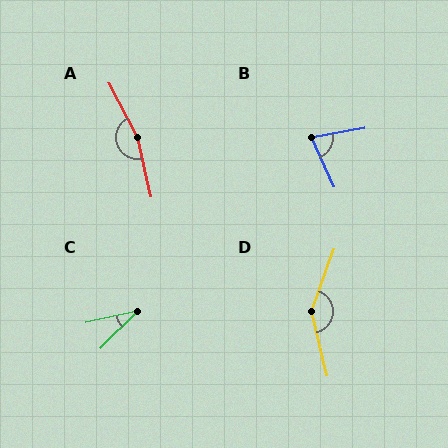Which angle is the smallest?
C, at approximately 33 degrees.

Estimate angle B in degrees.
Approximately 76 degrees.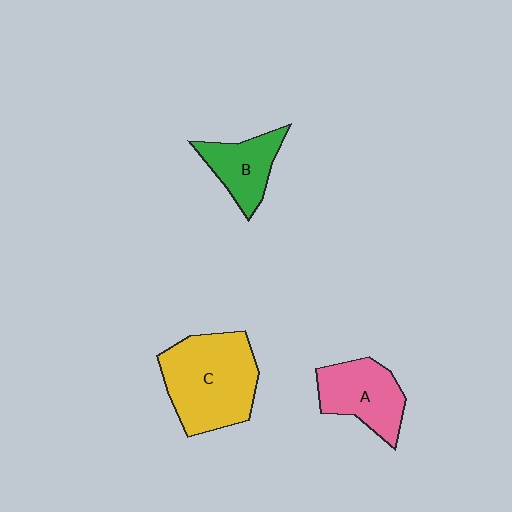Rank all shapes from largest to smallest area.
From largest to smallest: C (yellow), A (pink), B (green).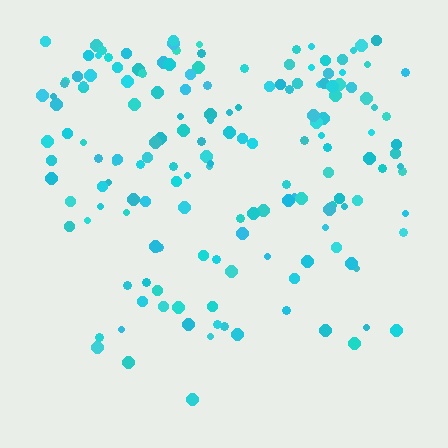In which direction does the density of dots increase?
From bottom to top, with the top side densest.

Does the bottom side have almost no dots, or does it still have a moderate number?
Still a moderate number, just noticeably fewer than the top.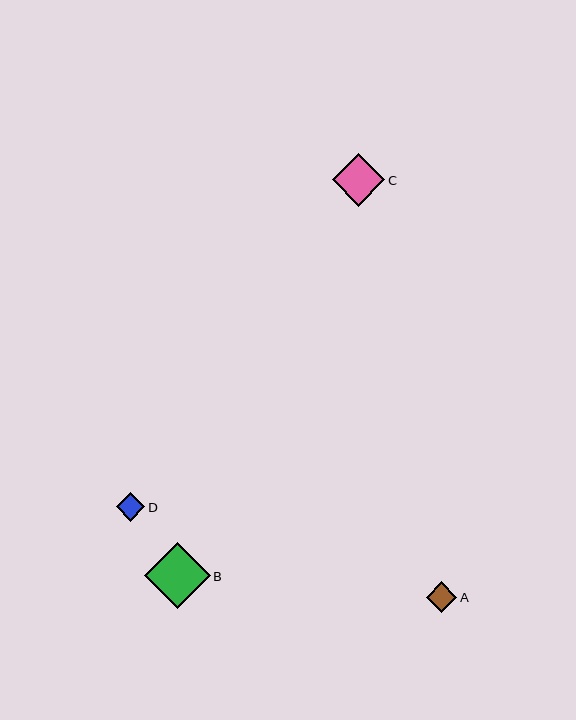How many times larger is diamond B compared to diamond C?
Diamond B is approximately 1.3 times the size of diamond C.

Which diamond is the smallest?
Diamond D is the smallest with a size of approximately 29 pixels.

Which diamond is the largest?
Diamond B is the largest with a size of approximately 66 pixels.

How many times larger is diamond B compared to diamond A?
Diamond B is approximately 2.1 times the size of diamond A.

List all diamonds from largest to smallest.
From largest to smallest: B, C, A, D.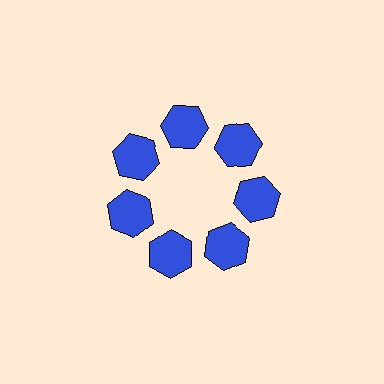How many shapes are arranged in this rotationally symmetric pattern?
There are 7 shapes, arranged in 7 groups of 1.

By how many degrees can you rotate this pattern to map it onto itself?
The pattern maps onto itself every 51 degrees of rotation.